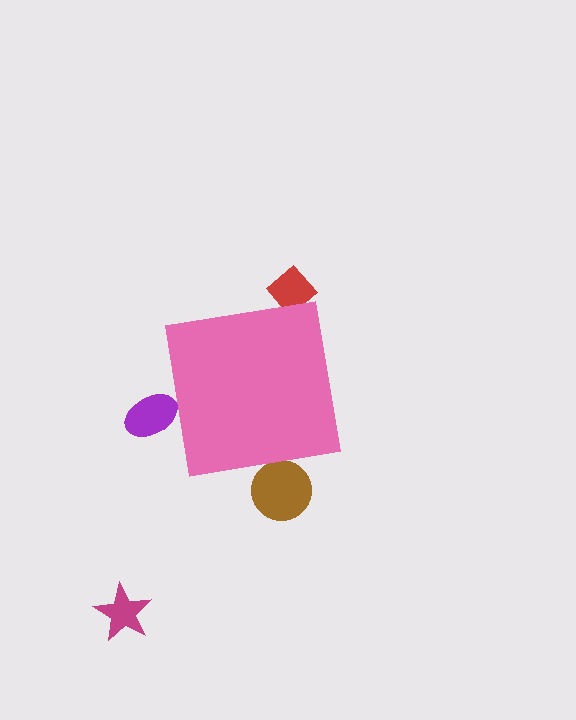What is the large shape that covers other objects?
A pink square.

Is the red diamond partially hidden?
Yes, the red diamond is partially hidden behind the pink square.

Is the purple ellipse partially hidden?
Yes, the purple ellipse is partially hidden behind the pink square.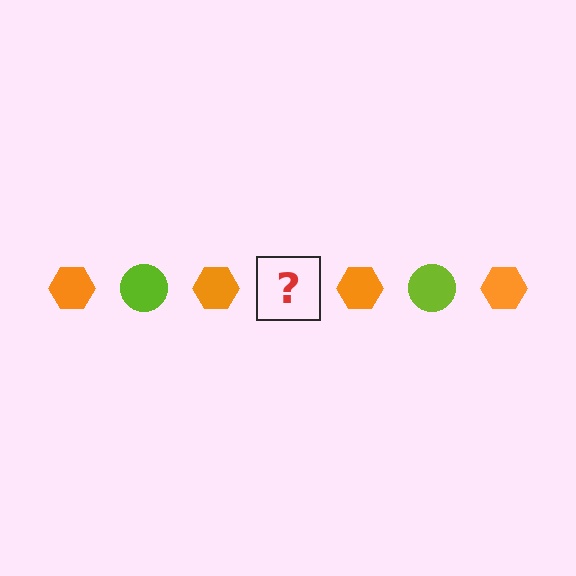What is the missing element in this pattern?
The missing element is a lime circle.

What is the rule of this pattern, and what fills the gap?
The rule is that the pattern alternates between orange hexagon and lime circle. The gap should be filled with a lime circle.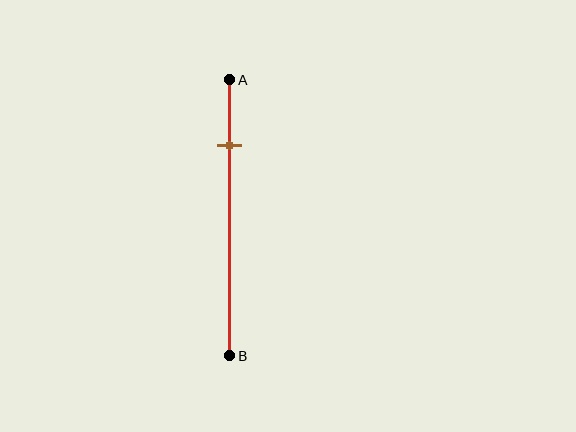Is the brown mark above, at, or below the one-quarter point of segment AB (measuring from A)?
The brown mark is approximately at the one-quarter point of segment AB.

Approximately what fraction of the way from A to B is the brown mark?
The brown mark is approximately 25% of the way from A to B.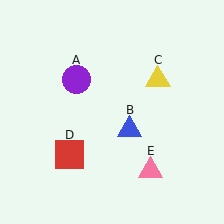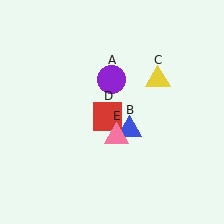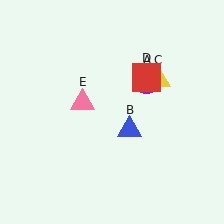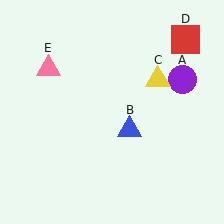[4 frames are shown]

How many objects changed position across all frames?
3 objects changed position: purple circle (object A), red square (object D), pink triangle (object E).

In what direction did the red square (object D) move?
The red square (object D) moved up and to the right.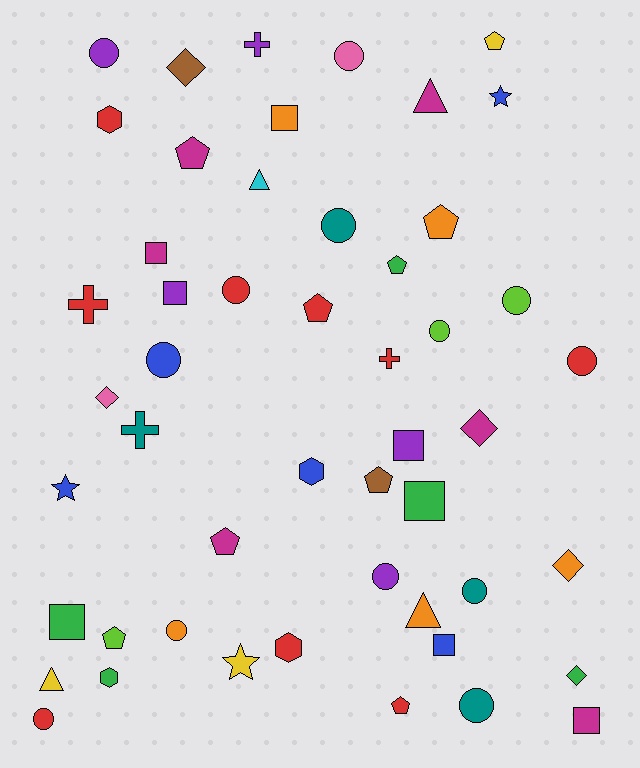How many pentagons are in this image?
There are 9 pentagons.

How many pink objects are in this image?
There are 2 pink objects.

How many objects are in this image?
There are 50 objects.